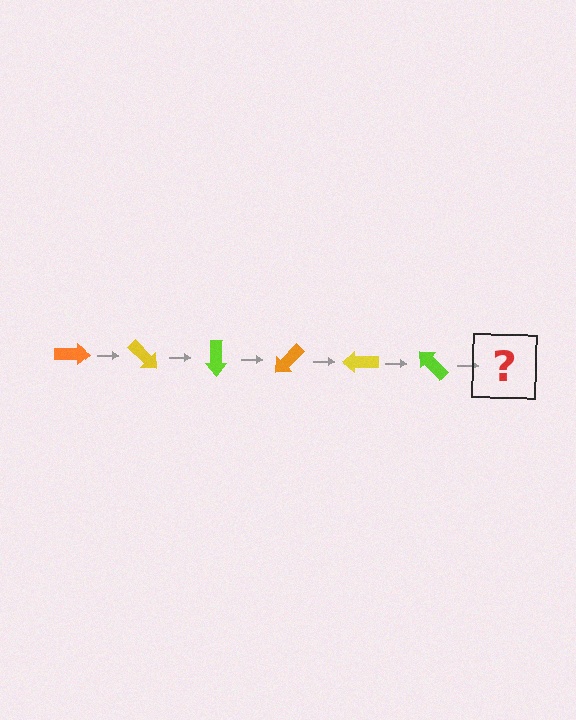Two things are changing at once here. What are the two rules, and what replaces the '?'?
The two rules are that it rotates 45 degrees each step and the color cycles through orange, yellow, and lime. The '?' should be an orange arrow, rotated 270 degrees from the start.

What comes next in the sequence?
The next element should be an orange arrow, rotated 270 degrees from the start.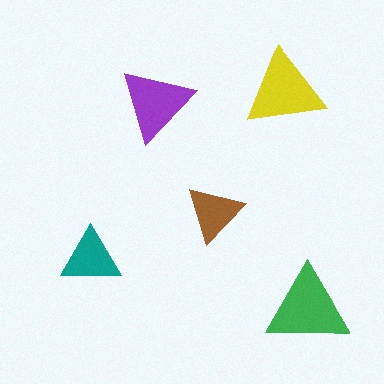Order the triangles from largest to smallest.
the green one, the yellow one, the purple one, the teal one, the brown one.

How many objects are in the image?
There are 5 objects in the image.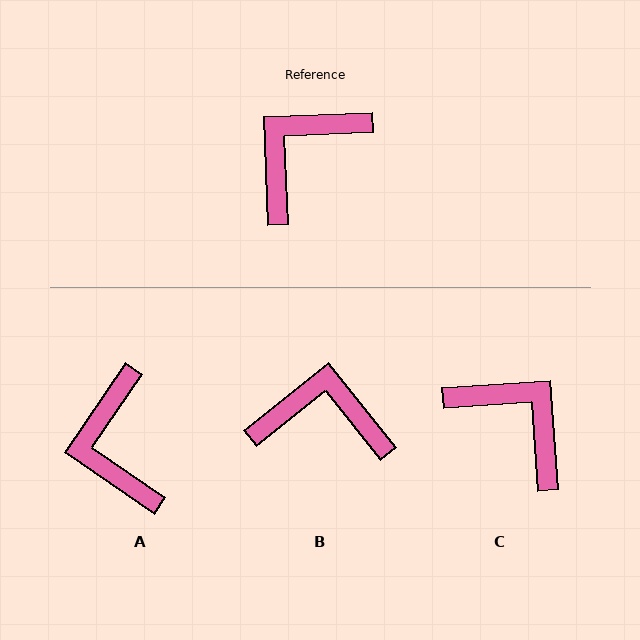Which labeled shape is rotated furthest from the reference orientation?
C, about 88 degrees away.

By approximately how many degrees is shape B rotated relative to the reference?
Approximately 54 degrees clockwise.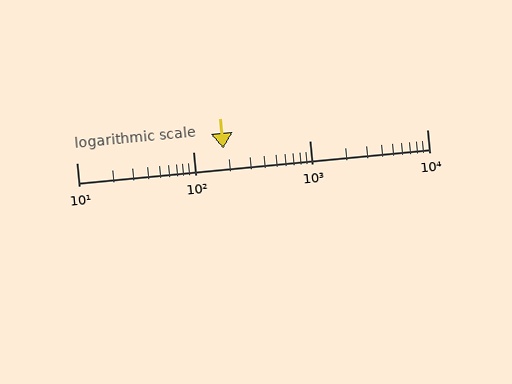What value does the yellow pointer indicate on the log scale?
The pointer indicates approximately 180.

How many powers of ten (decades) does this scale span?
The scale spans 3 decades, from 10 to 10000.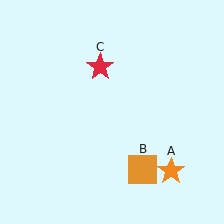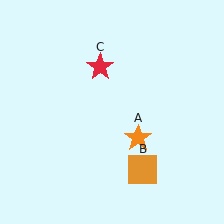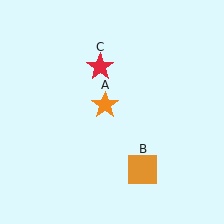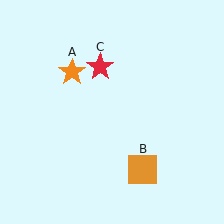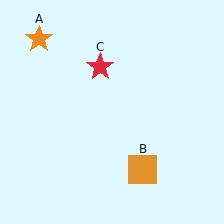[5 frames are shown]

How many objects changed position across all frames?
1 object changed position: orange star (object A).